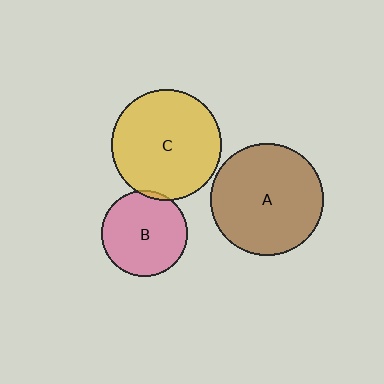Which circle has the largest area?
Circle A (brown).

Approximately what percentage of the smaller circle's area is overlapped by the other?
Approximately 5%.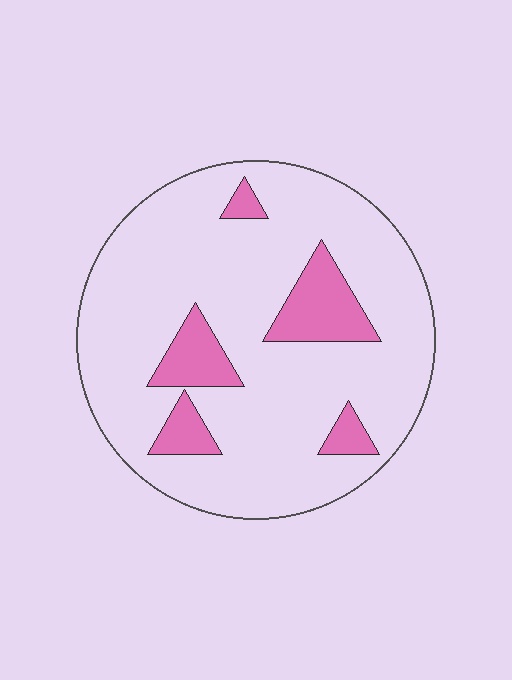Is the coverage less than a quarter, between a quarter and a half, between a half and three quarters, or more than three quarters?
Less than a quarter.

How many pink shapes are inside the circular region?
5.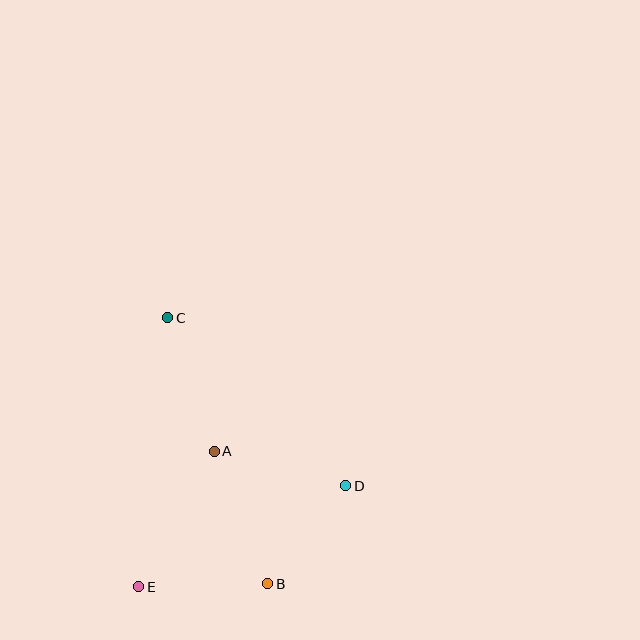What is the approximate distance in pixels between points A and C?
The distance between A and C is approximately 141 pixels.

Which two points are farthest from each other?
Points B and C are farthest from each other.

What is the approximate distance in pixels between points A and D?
The distance between A and D is approximately 136 pixels.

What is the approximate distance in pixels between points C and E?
The distance between C and E is approximately 271 pixels.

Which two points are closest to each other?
Points B and D are closest to each other.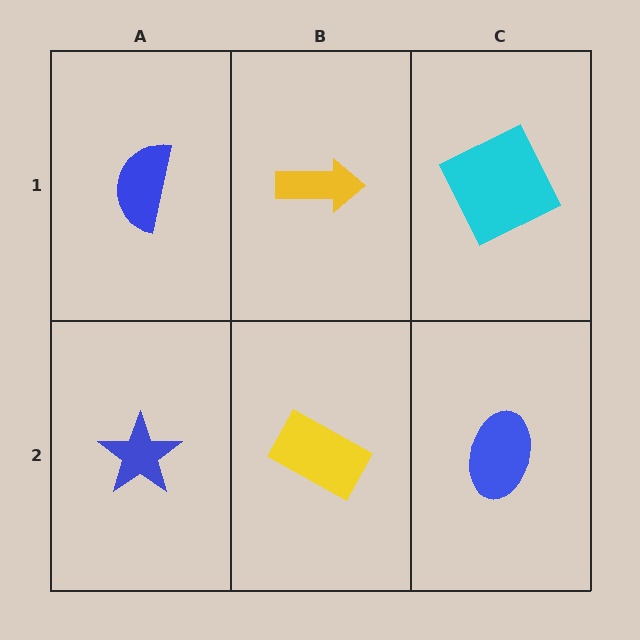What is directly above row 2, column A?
A blue semicircle.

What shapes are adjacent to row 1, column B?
A yellow rectangle (row 2, column B), a blue semicircle (row 1, column A), a cyan square (row 1, column C).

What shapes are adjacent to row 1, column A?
A blue star (row 2, column A), a yellow arrow (row 1, column B).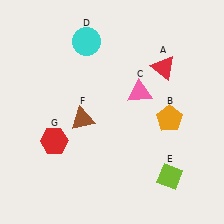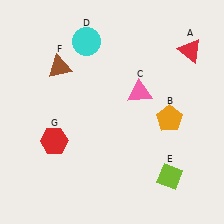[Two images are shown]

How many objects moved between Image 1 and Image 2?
2 objects moved between the two images.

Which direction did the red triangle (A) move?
The red triangle (A) moved right.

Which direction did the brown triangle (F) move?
The brown triangle (F) moved up.